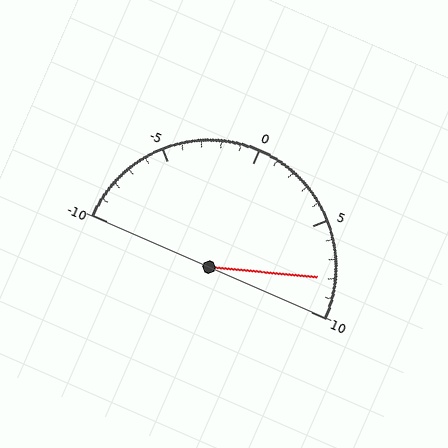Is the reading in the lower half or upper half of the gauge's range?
The reading is in the upper half of the range (-10 to 10).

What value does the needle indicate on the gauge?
The needle indicates approximately 8.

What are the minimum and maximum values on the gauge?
The gauge ranges from -10 to 10.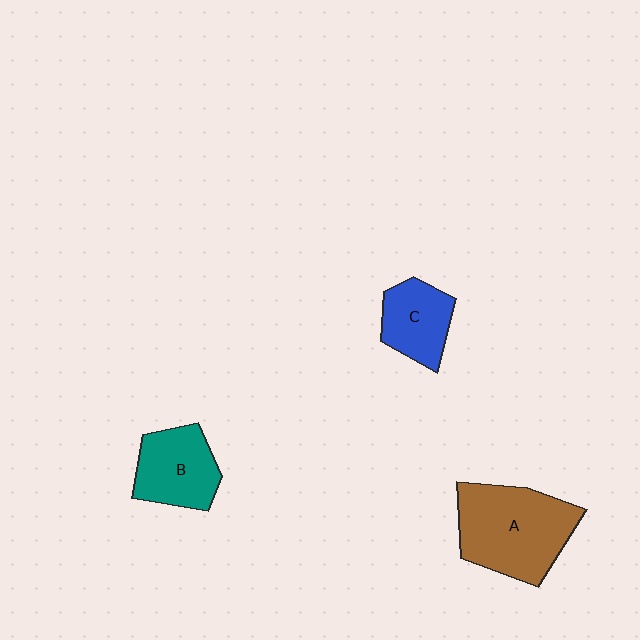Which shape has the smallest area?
Shape C (blue).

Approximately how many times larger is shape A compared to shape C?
Approximately 1.9 times.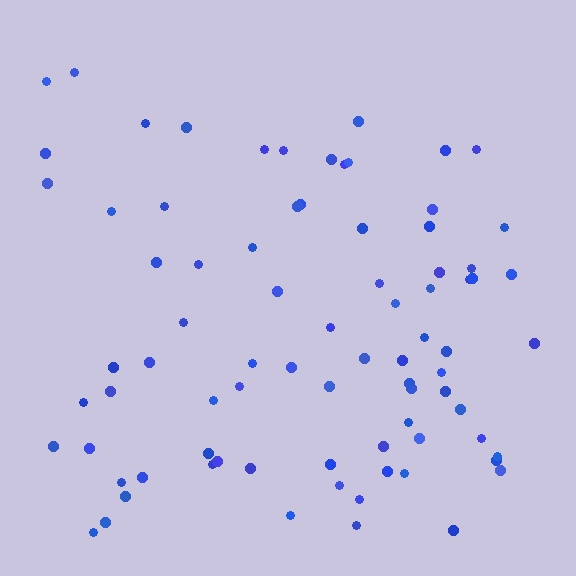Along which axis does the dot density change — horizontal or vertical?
Vertical.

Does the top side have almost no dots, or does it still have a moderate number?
Still a moderate number, just noticeably fewer than the bottom.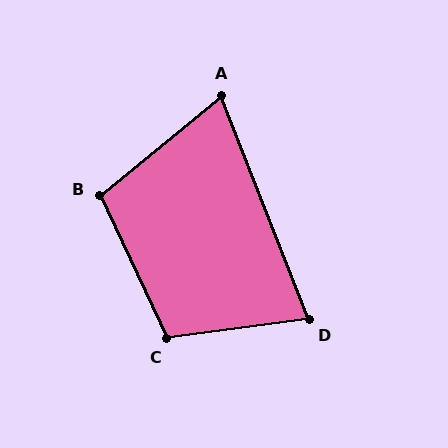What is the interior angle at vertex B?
Approximately 104 degrees (obtuse).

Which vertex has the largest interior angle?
C, at approximately 108 degrees.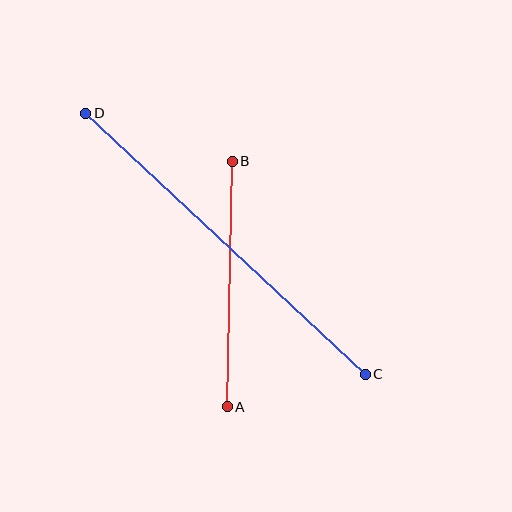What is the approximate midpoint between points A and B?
The midpoint is at approximately (230, 284) pixels.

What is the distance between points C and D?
The distance is approximately 382 pixels.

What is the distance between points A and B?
The distance is approximately 246 pixels.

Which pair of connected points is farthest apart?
Points C and D are farthest apart.